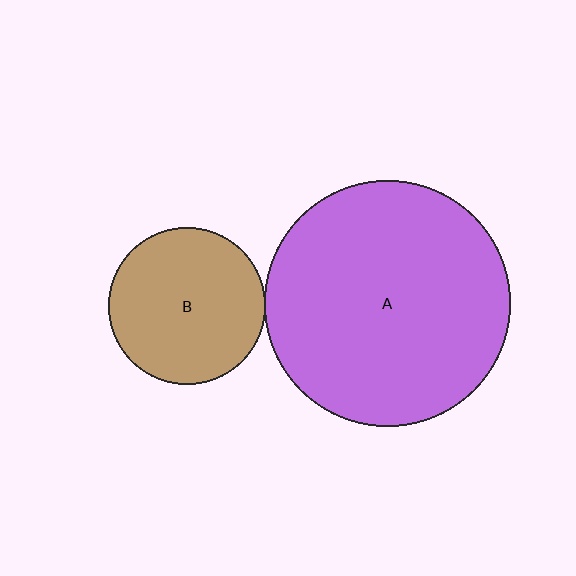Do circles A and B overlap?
Yes.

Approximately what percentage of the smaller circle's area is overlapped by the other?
Approximately 5%.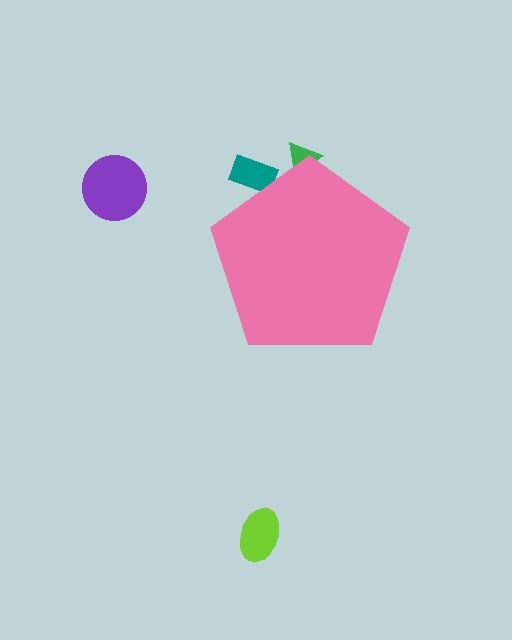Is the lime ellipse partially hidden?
No, the lime ellipse is fully visible.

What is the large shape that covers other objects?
A pink pentagon.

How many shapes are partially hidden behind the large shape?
2 shapes are partially hidden.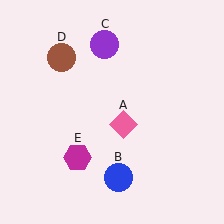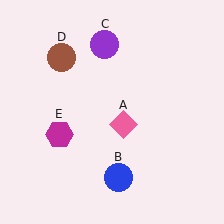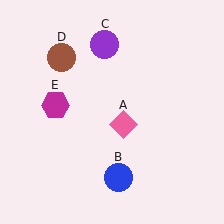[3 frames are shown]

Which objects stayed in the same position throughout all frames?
Pink diamond (object A) and blue circle (object B) and purple circle (object C) and brown circle (object D) remained stationary.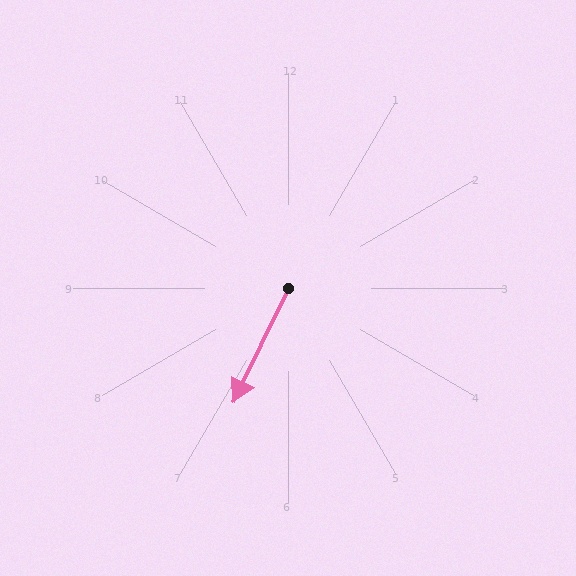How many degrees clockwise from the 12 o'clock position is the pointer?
Approximately 206 degrees.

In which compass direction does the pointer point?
Southwest.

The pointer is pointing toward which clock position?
Roughly 7 o'clock.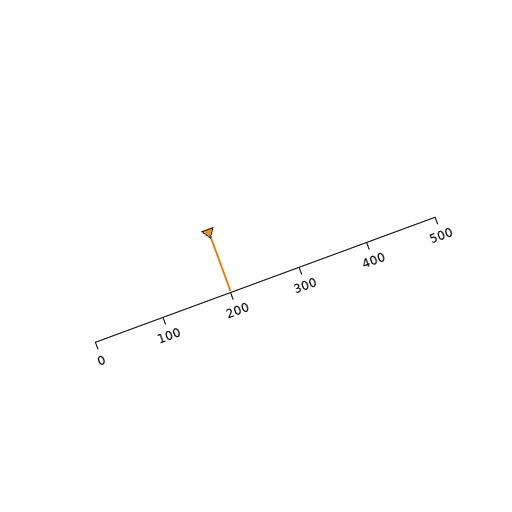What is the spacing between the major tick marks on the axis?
The major ticks are spaced 100 apart.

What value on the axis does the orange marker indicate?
The marker indicates approximately 200.